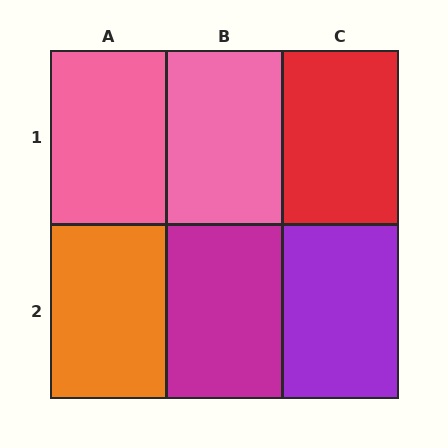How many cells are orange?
1 cell is orange.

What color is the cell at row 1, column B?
Pink.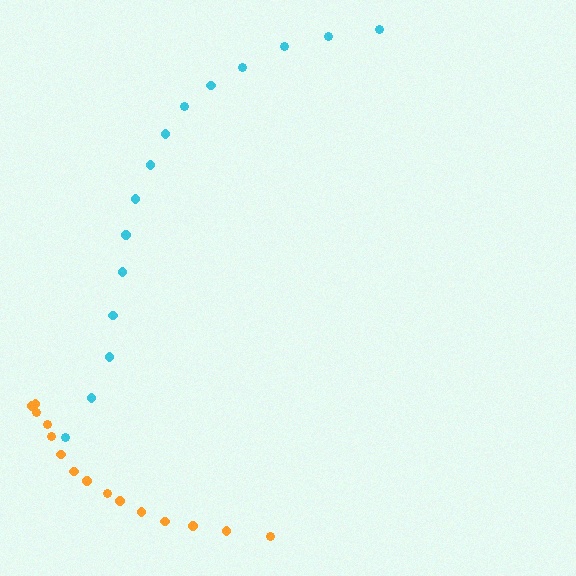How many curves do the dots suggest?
There are 2 distinct paths.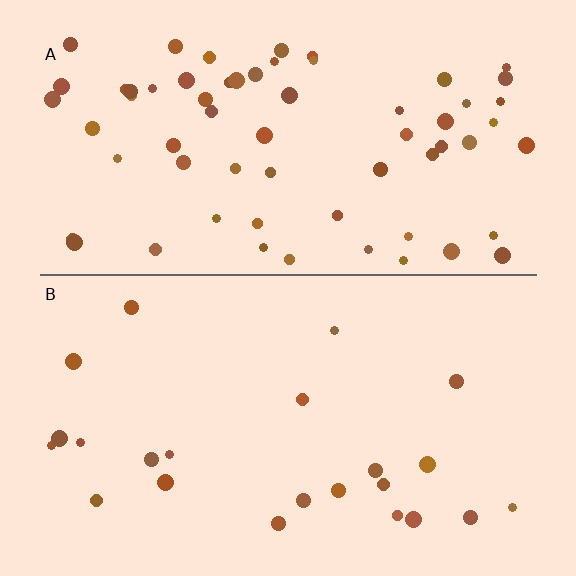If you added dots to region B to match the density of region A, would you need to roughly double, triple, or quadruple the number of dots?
Approximately triple.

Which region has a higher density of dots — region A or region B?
A (the top).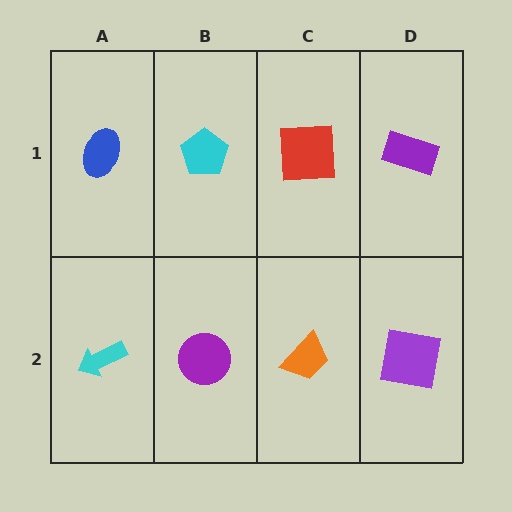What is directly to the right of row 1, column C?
A purple rectangle.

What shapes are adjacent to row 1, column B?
A purple circle (row 2, column B), a blue ellipse (row 1, column A), a red square (row 1, column C).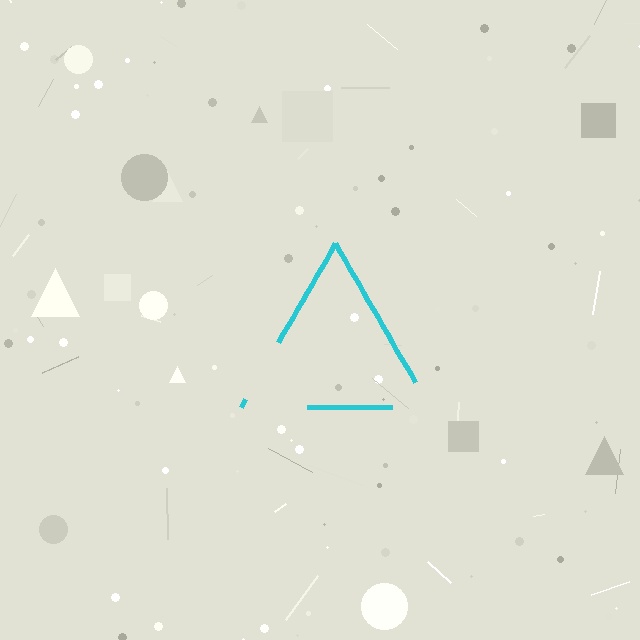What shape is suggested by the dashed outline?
The dashed outline suggests a triangle.